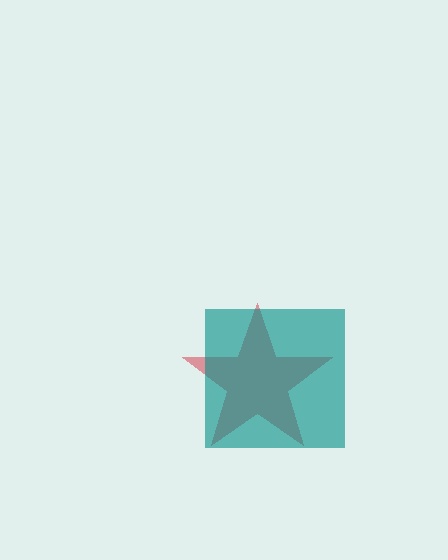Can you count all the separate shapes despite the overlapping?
Yes, there are 2 separate shapes.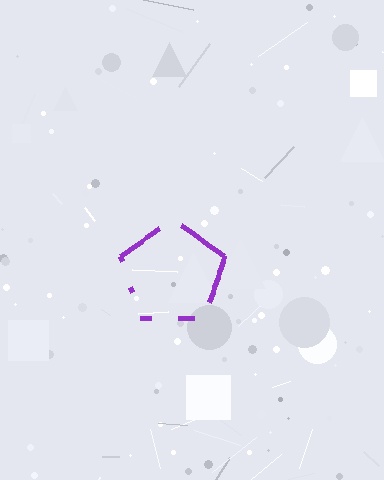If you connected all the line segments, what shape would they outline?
They would outline a pentagon.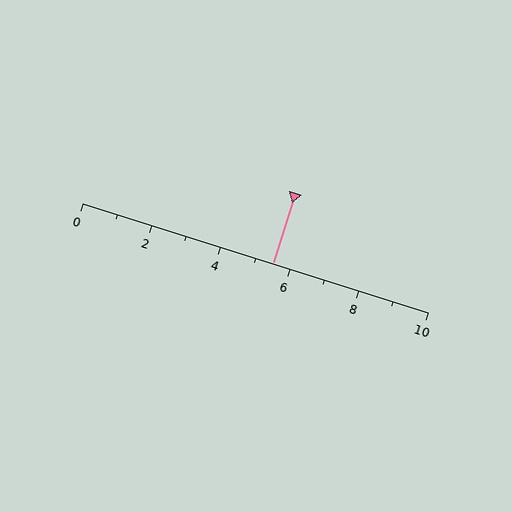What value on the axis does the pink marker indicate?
The marker indicates approximately 5.5.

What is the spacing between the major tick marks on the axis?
The major ticks are spaced 2 apart.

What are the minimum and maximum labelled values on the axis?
The axis runs from 0 to 10.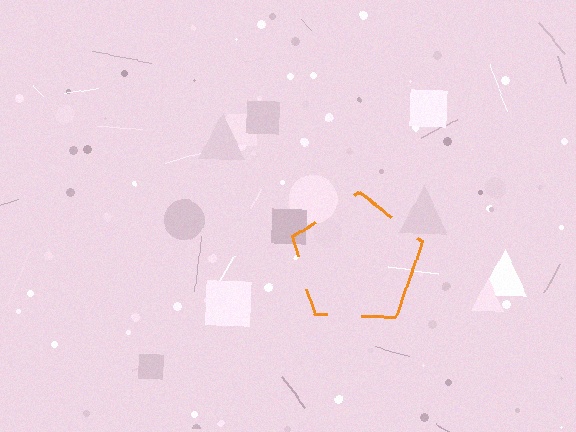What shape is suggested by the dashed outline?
The dashed outline suggests a pentagon.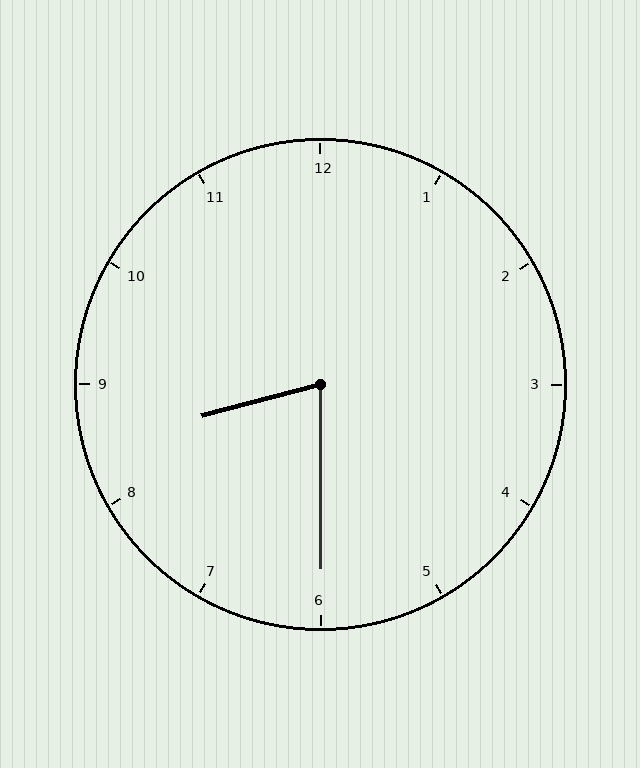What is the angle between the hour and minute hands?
Approximately 75 degrees.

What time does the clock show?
8:30.